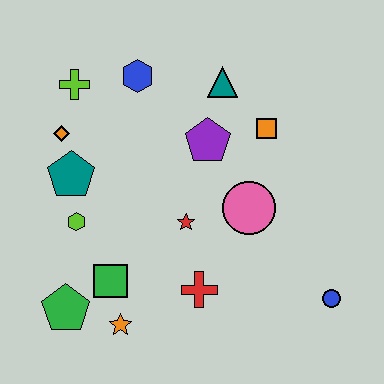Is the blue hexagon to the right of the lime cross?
Yes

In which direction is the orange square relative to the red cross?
The orange square is above the red cross.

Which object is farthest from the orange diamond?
The blue circle is farthest from the orange diamond.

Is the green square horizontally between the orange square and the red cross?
No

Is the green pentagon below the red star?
Yes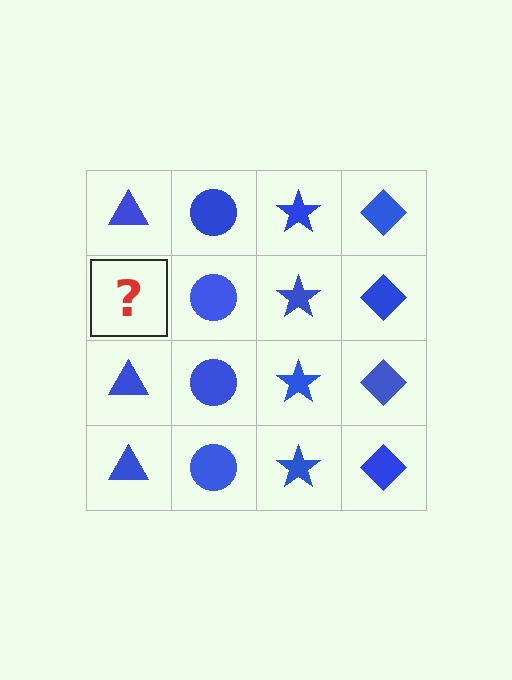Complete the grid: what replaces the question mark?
The question mark should be replaced with a blue triangle.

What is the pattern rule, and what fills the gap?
The rule is that each column has a consistent shape. The gap should be filled with a blue triangle.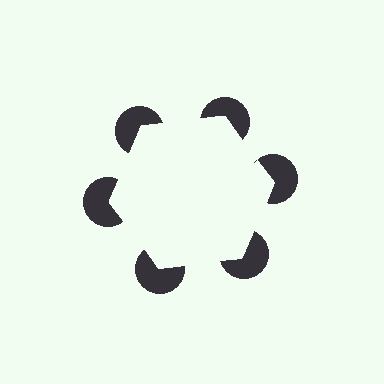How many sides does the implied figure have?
6 sides.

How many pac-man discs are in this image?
There are 6 — one at each vertex of the illusory hexagon.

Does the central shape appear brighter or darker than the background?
It typically appears slightly brighter than the background, even though no actual brightness change is drawn.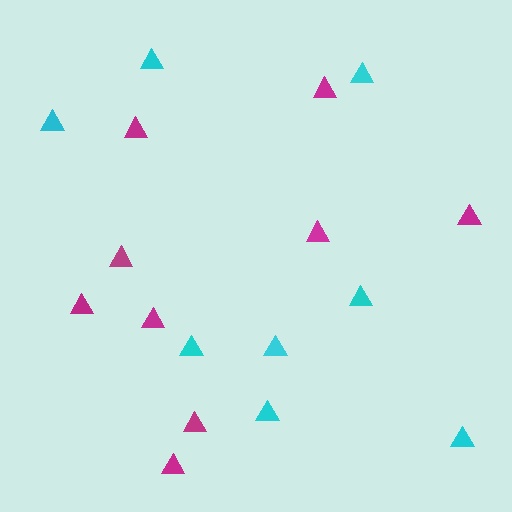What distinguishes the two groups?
There are 2 groups: one group of cyan triangles (8) and one group of magenta triangles (9).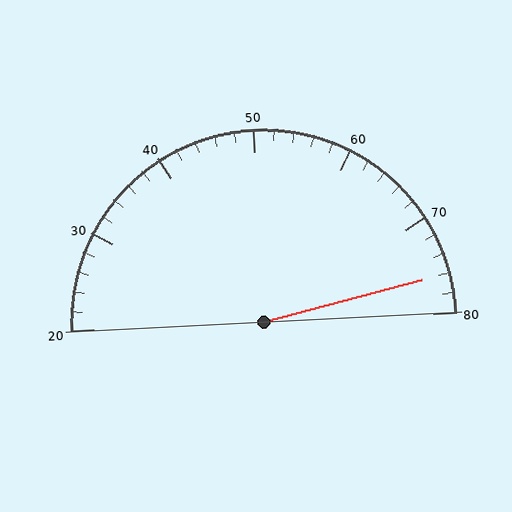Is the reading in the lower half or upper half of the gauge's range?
The reading is in the upper half of the range (20 to 80).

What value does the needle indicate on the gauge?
The needle indicates approximately 76.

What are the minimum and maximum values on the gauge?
The gauge ranges from 20 to 80.